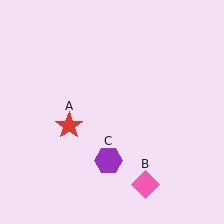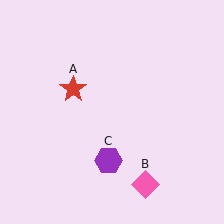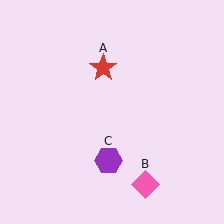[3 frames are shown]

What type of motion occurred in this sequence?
The red star (object A) rotated clockwise around the center of the scene.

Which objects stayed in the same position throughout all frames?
Pink diamond (object B) and purple hexagon (object C) remained stationary.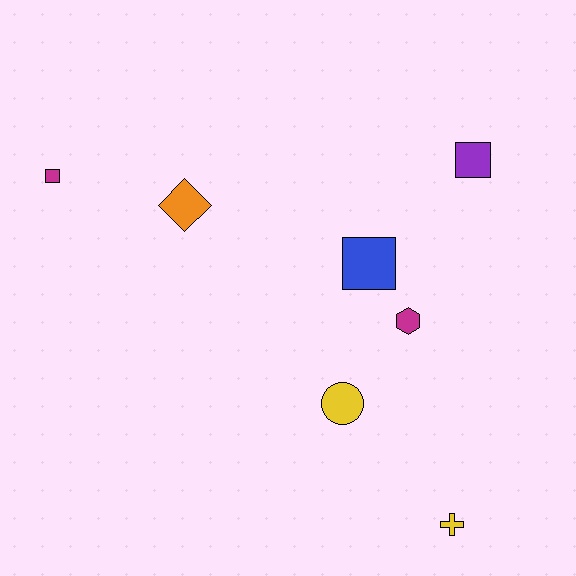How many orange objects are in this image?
There is 1 orange object.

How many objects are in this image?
There are 7 objects.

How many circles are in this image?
There is 1 circle.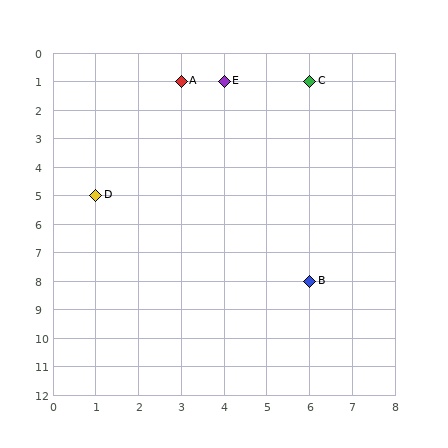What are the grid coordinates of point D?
Point D is at grid coordinates (1, 5).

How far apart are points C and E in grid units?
Points C and E are 2 columns apart.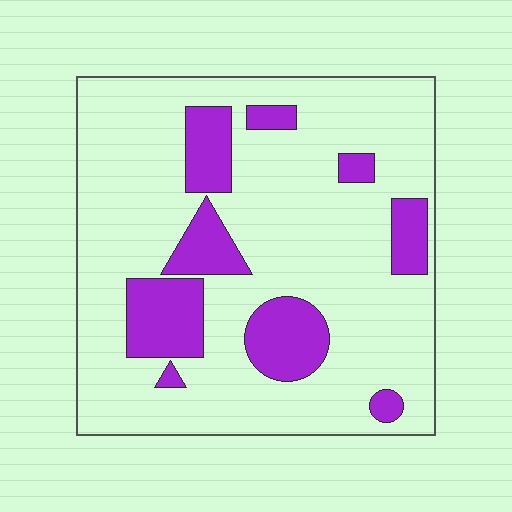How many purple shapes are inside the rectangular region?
9.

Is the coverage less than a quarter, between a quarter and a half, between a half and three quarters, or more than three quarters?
Less than a quarter.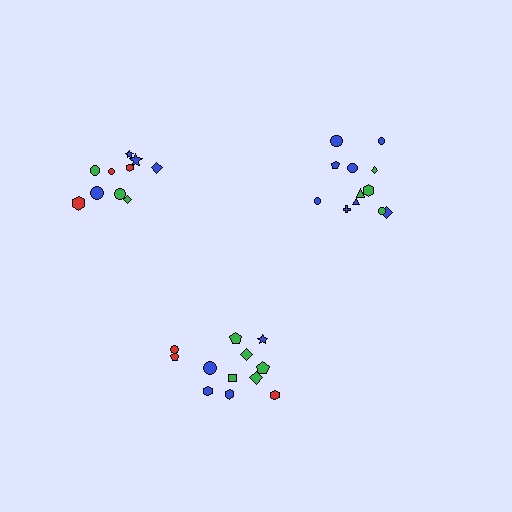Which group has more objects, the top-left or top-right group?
The top-right group.